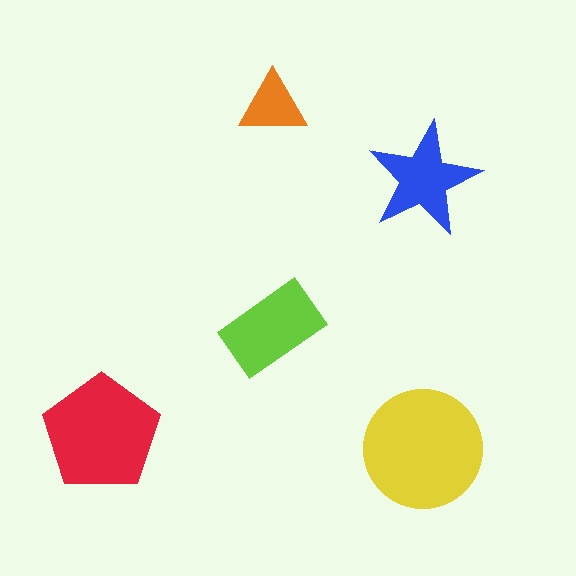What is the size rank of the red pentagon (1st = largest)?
2nd.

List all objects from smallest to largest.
The orange triangle, the blue star, the lime rectangle, the red pentagon, the yellow circle.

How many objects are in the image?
There are 5 objects in the image.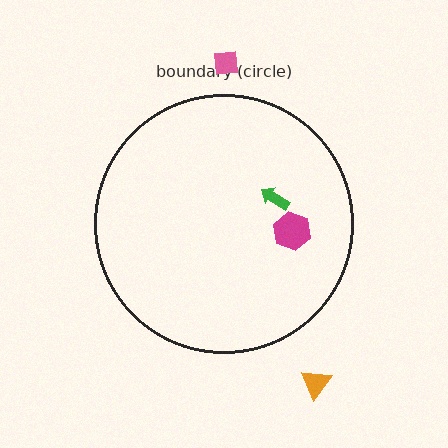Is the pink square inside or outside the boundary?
Outside.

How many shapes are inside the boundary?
2 inside, 2 outside.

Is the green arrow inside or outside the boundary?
Inside.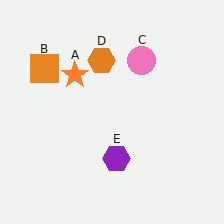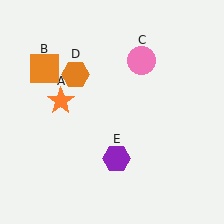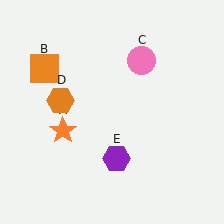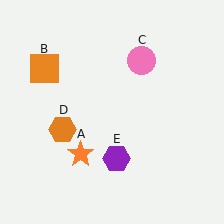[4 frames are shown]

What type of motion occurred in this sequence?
The orange star (object A), orange hexagon (object D) rotated counterclockwise around the center of the scene.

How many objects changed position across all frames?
2 objects changed position: orange star (object A), orange hexagon (object D).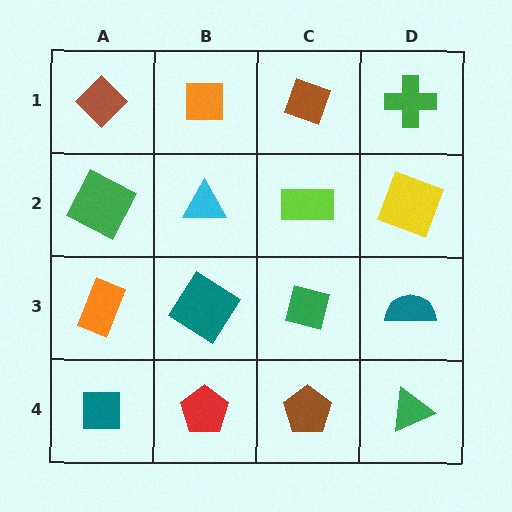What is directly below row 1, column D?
A yellow square.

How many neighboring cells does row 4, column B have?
3.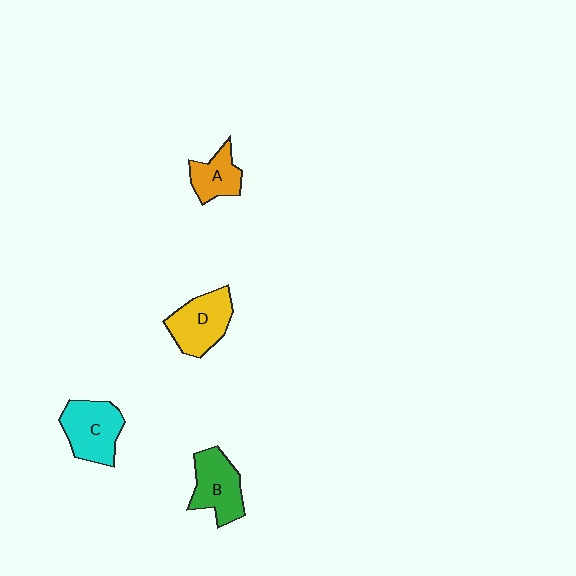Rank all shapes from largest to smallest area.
From largest to smallest: C (cyan), D (yellow), B (green), A (orange).